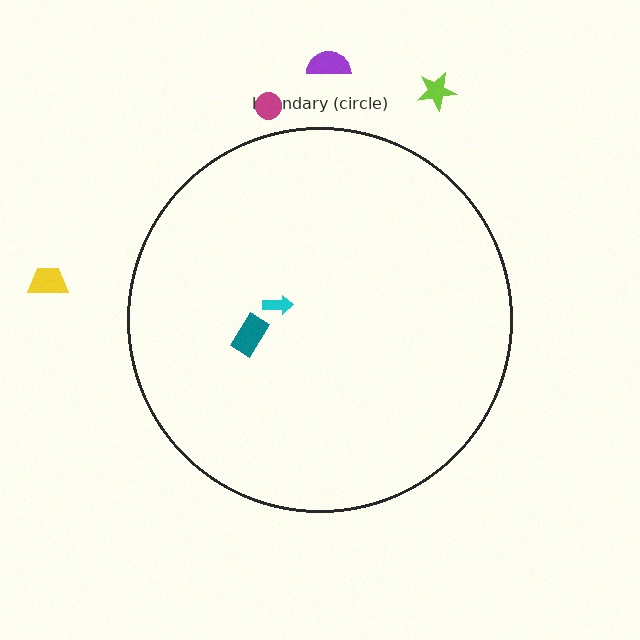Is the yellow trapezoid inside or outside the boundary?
Outside.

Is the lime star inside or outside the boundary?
Outside.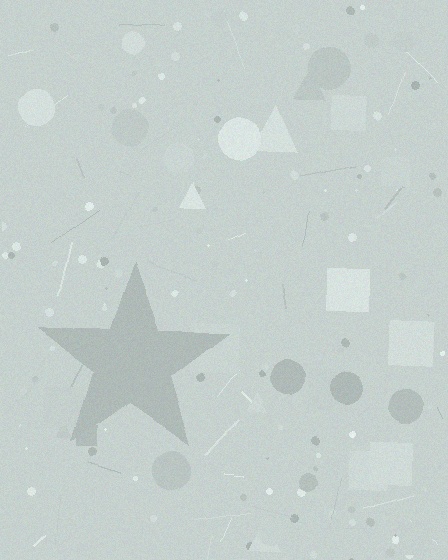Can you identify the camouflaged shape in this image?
The camouflaged shape is a star.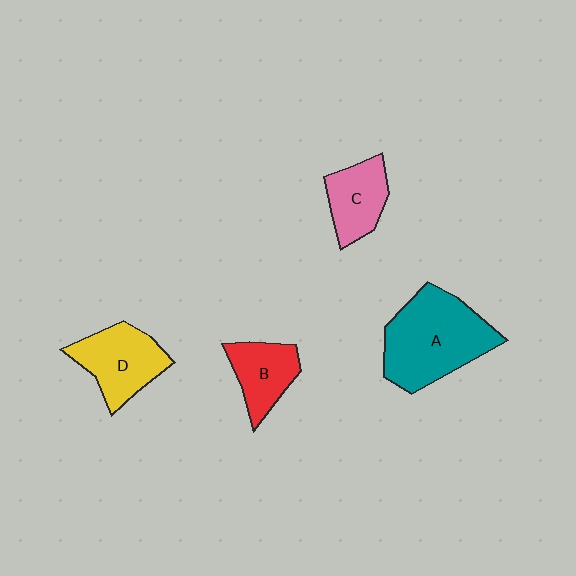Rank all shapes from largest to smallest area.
From largest to smallest: A (teal), D (yellow), C (pink), B (red).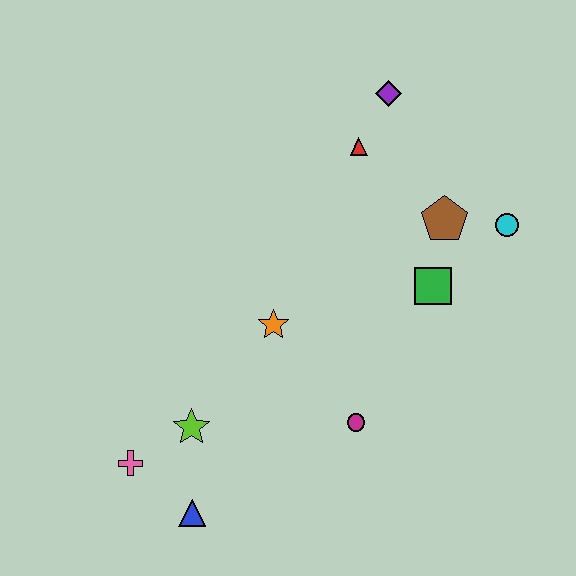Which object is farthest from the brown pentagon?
The pink cross is farthest from the brown pentagon.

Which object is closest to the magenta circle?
The orange star is closest to the magenta circle.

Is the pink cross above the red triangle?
No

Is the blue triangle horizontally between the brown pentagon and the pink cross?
Yes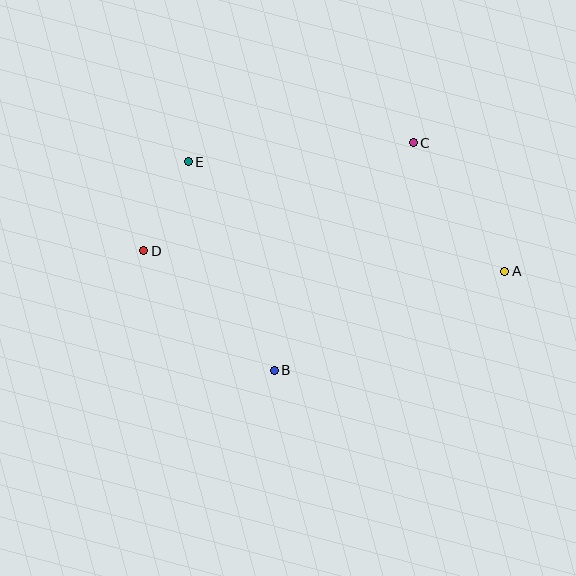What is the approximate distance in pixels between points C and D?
The distance between C and D is approximately 290 pixels.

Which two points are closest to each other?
Points D and E are closest to each other.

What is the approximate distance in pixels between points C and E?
The distance between C and E is approximately 226 pixels.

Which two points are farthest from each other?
Points A and D are farthest from each other.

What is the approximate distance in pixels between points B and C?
The distance between B and C is approximately 267 pixels.